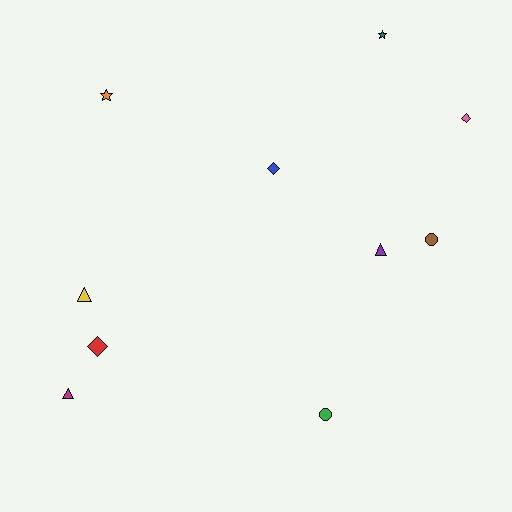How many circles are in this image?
There are 2 circles.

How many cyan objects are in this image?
There are no cyan objects.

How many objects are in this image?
There are 10 objects.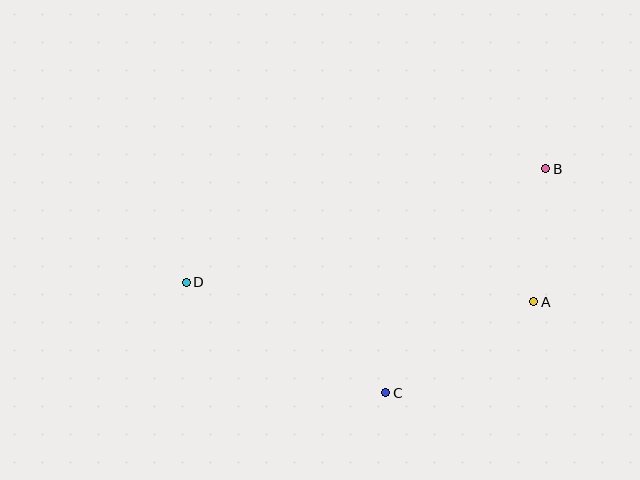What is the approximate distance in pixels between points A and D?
The distance between A and D is approximately 348 pixels.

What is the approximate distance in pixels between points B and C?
The distance between B and C is approximately 275 pixels.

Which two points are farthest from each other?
Points B and D are farthest from each other.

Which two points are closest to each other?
Points A and B are closest to each other.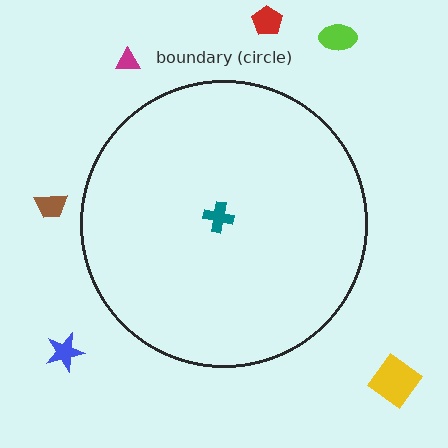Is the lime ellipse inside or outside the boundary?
Outside.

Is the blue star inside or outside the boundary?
Outside.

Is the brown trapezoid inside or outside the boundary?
Outside.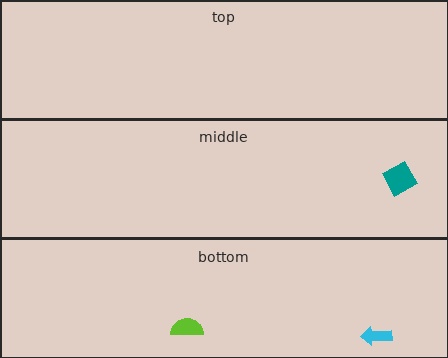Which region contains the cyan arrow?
The bottom region.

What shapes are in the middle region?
The teal diamond.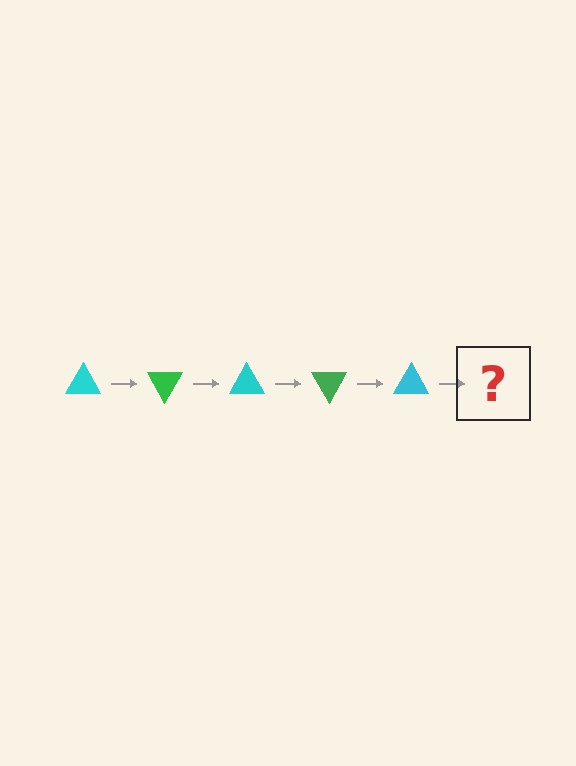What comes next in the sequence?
The next element should be a green triangle, rotated 300 degrees from the start.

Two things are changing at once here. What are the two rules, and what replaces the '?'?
The two rules are that it rotates 60 degrees each step and the color cycles through cyan and green. The '?' should be a green triangle, rotated 300 degrees from the start.